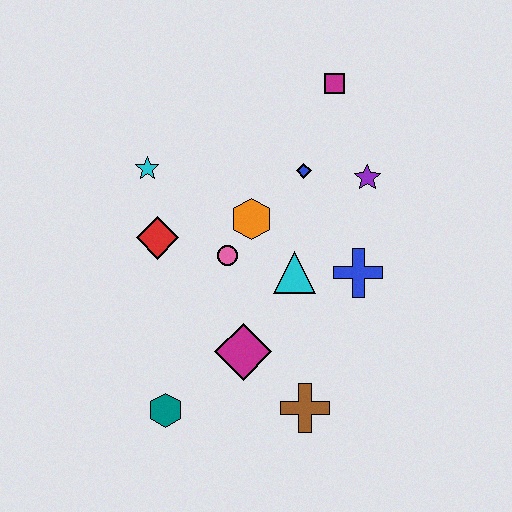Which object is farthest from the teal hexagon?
The magenta square is farthest from the teal hexagon.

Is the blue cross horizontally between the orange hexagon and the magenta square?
No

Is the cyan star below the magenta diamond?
No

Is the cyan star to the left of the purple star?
Yes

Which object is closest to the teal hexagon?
The magenta diamond is closest to the teal hexagon.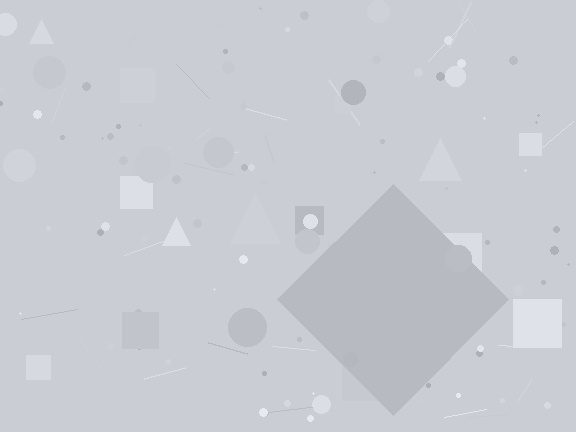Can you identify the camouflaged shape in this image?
The camouflaged shape is a diamond.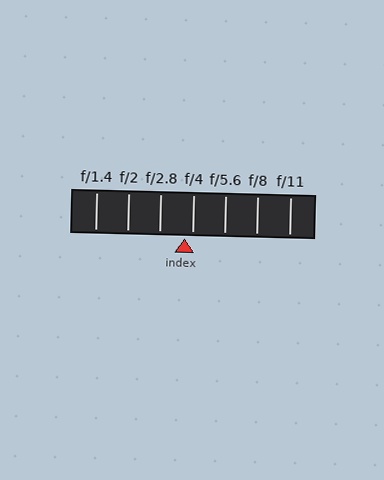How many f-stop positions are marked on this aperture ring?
There are 7 f-stop positions marked.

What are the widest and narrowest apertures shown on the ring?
The widest aperture shown is f/1.4 and the narrowest is f/11.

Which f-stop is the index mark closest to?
The index mark is closest to f/4.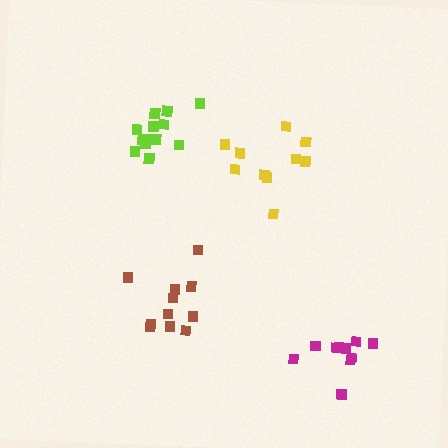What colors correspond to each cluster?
The clusters are colored: lime, yellow, brown, magenta.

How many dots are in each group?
Group 1: 13 dots, Group 2: 10 dots, Group 3: 11 dots, Group 4: 11 dots (45 total).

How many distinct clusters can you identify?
There are 4 distinct clusters.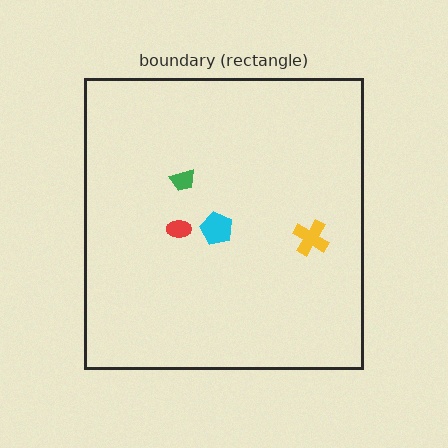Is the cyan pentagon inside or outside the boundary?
Inside.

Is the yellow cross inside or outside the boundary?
Inside.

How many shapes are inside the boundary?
4 inside, 0 outside.